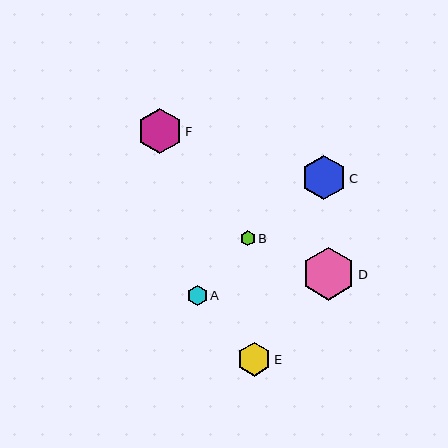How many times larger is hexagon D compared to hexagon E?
Hexagon D is approximately 1.6 times the size of hexagon E.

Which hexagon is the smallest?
Hexagon B is the smallest with a size of approximately 15 pixels.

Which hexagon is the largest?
Hexagon D is the largest with a size of approximately 53 pixels.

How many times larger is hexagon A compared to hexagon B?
Hexagon A is approximately 1.3 times the size of hexagon B.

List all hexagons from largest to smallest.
From largest to smallest: D, F, C, E, A, B.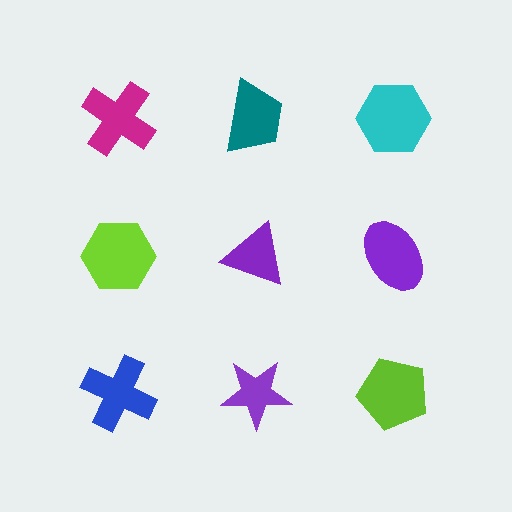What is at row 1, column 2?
A teal trapezoid.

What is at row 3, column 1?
A blue cross.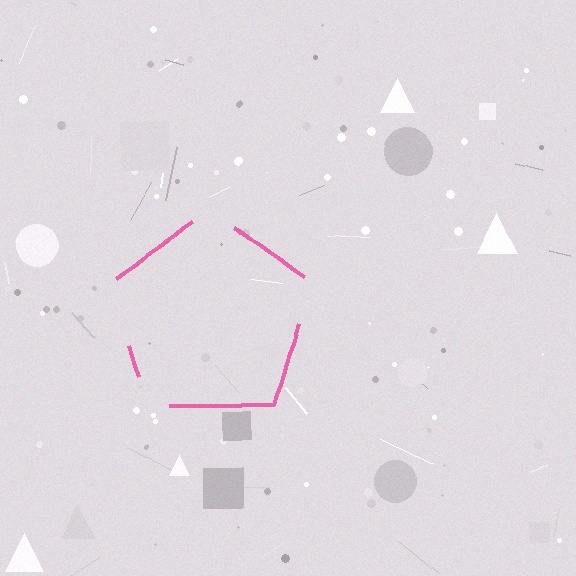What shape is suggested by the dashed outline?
The dashed outline suggests a pentagon.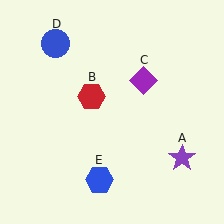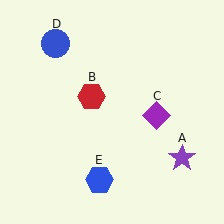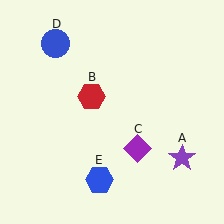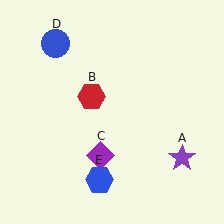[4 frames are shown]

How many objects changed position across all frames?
1 object changed position: purple diamond (object C).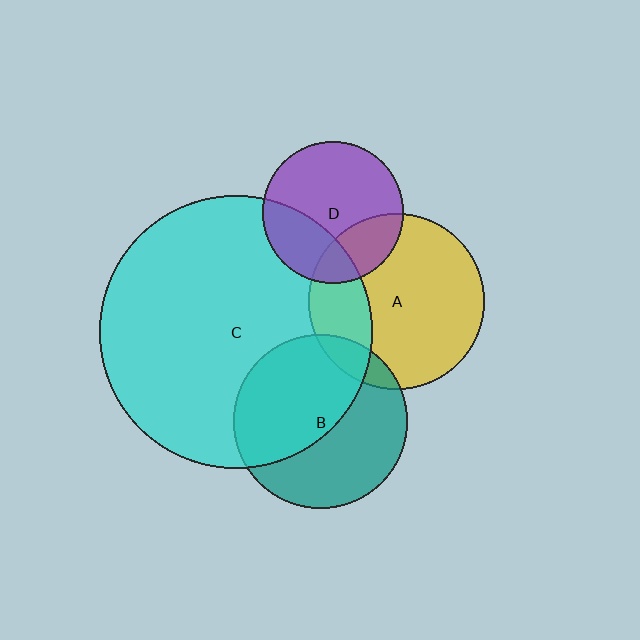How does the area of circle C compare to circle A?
Approximately 2.4 times.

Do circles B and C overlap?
Yes.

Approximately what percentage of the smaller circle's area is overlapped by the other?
Approximately 50%.